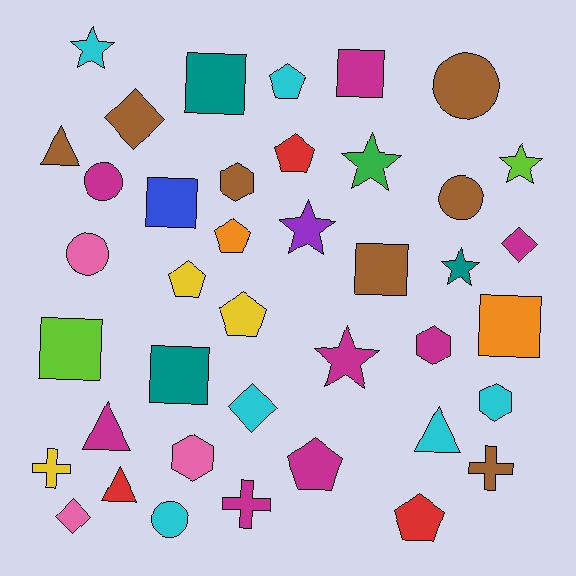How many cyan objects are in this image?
There are 6 cyan objects.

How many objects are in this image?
There are 40 objects.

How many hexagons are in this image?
There are 4 hexagons.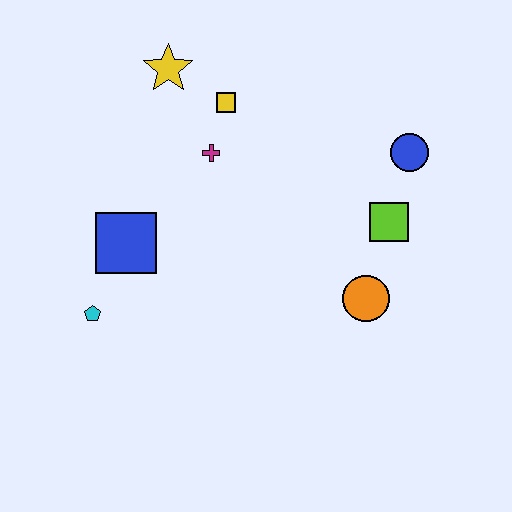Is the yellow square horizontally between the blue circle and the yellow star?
Yes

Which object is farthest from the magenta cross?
The orange circle is farthest from the magenta cross.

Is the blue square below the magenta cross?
Yes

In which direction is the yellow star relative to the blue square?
The yellow star is above the blue square.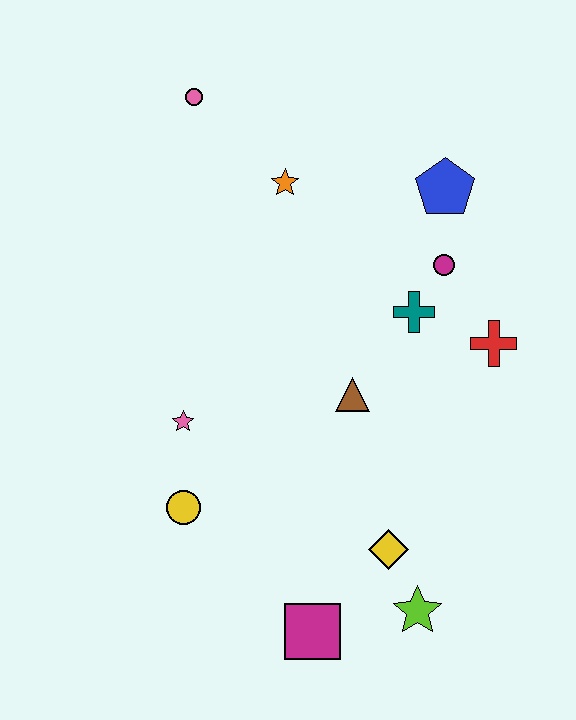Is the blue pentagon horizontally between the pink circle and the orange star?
No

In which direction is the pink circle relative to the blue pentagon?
The pink circle is to the left of the blue pentagon.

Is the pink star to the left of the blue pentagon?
Yes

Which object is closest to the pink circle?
The orange star is closest to the pink circle.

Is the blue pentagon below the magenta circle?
No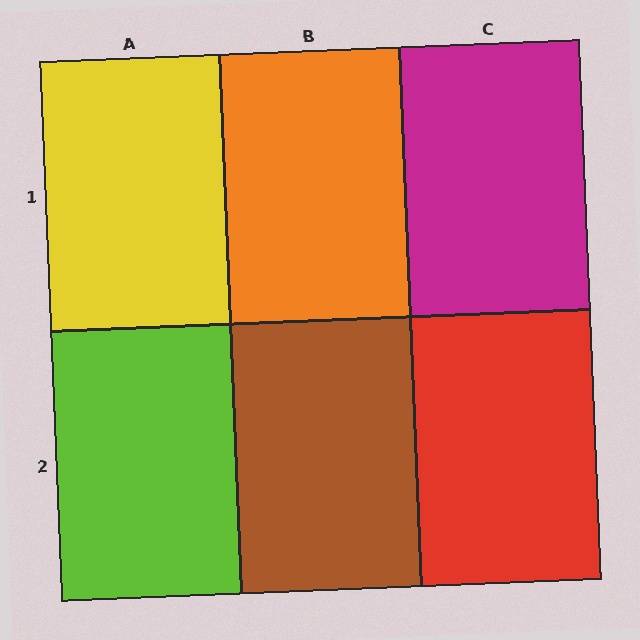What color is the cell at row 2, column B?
Brown.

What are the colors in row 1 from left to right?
Yellow, orange, magenta.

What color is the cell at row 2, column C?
Red.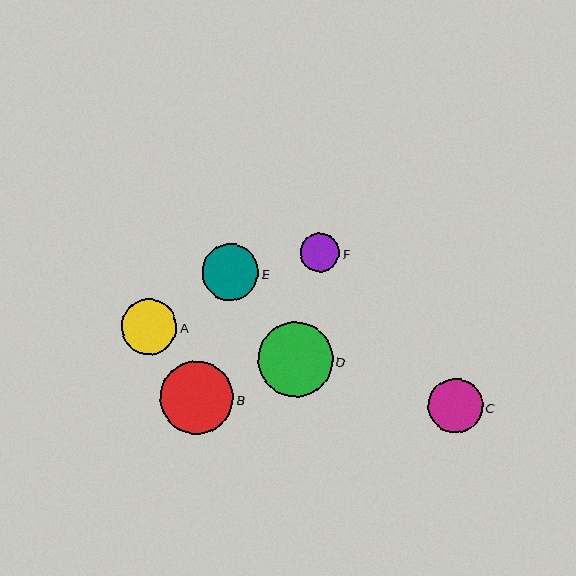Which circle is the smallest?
Circle F is the smallest with a size of approximately 39 pixels.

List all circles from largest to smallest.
From largest to smallest: D, B, E, A, C, F.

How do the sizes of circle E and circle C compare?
Circle E and circle C are approximately the same size.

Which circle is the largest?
Circle D is the largest with a size of approximately 74 pixels.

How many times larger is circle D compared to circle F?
Circle D is approximately 1.9 times the size of circle F.